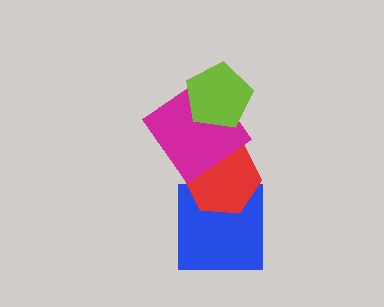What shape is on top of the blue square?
The red hexagon is on top of the blue square.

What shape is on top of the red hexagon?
The magenta diamond is on top of the red hexagon.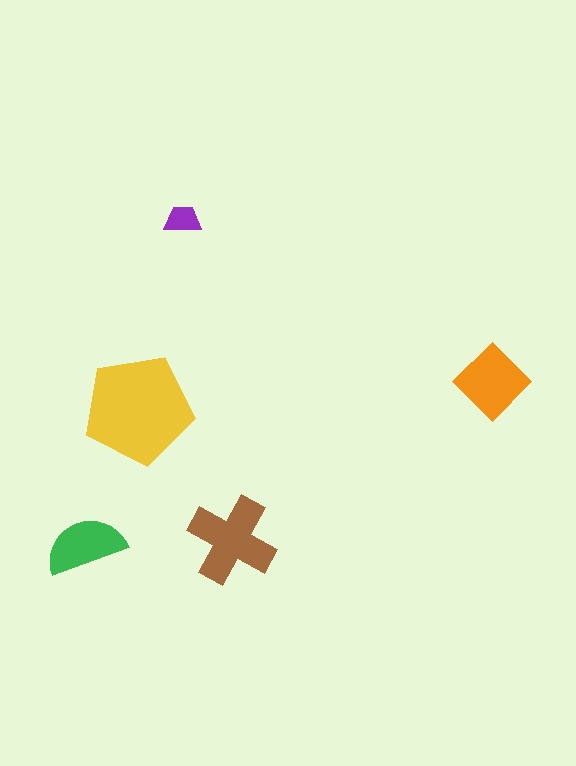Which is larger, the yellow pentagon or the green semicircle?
The yellow pentagon.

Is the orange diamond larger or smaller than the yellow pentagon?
Smaller.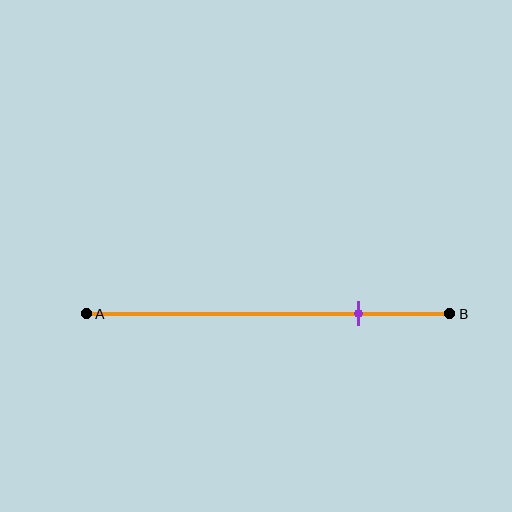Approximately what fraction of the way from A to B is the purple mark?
The purple mark is approximately 75% of the way from A to B.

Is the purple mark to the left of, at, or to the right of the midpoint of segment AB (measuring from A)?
The purple mark is to the right of the midpoint of segment AB.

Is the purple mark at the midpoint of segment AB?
No, the mark is at about 75% from A, not at the 50% midpoint.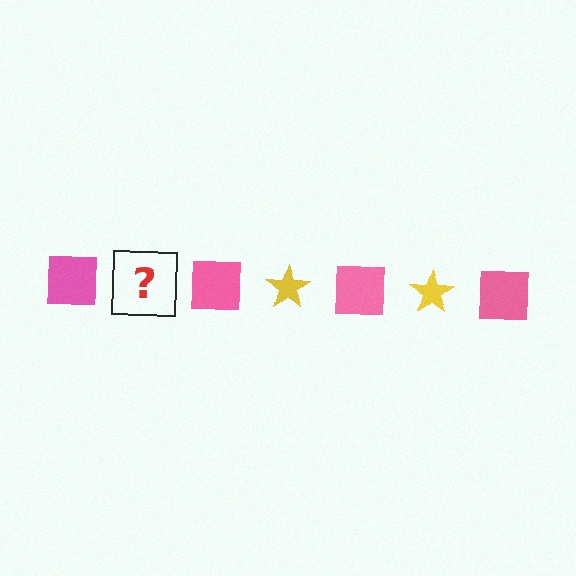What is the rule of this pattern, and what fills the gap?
The rule is that the pattern alternates between pink square and yellow star. The gap should be filled with a yellow star.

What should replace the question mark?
The question mark should be replaced with a yellow star.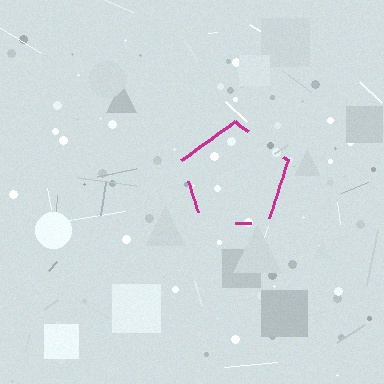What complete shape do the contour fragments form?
The contour fragments form a pentagon.